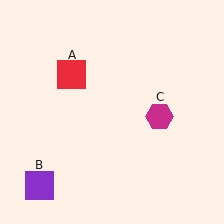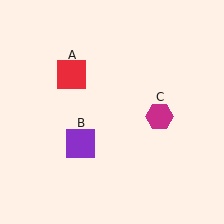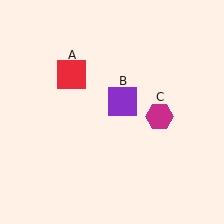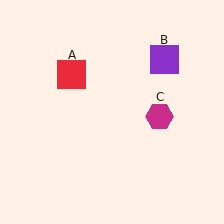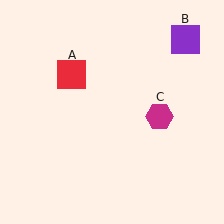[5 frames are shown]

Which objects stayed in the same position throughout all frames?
Red square (object A) and magenta hexagon (object C) remained stationary.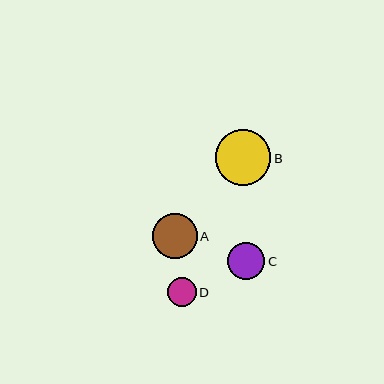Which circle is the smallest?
Circle D is the smallest with a size of approximately 29 pixels.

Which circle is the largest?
Circle B is the largest with a size of approximately 55 pixels.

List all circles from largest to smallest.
From largest to smallest: B, A, C, D.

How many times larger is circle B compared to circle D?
Circle B is approximately 1.9 times the size of circle D.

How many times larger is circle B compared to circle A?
Circle B is approximately 1.2 times the size of circle A.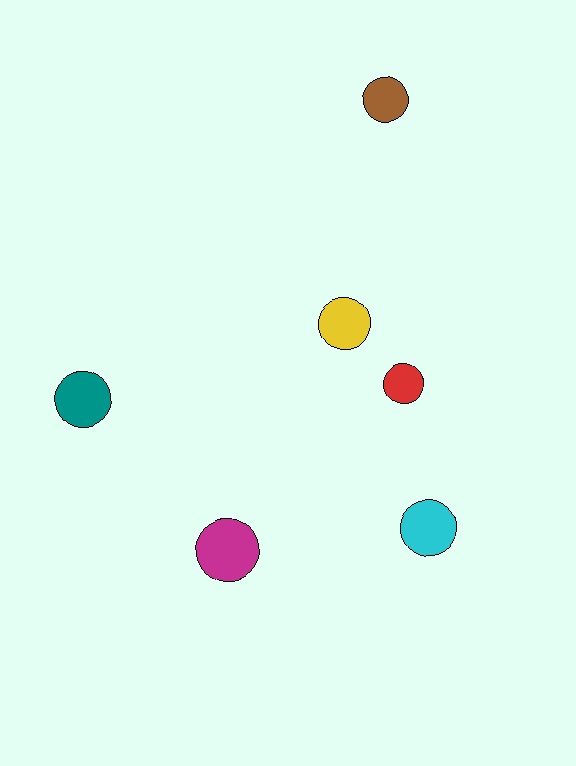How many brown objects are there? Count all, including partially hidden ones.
There is 1 brown object.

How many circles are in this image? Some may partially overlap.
There are 6 circles.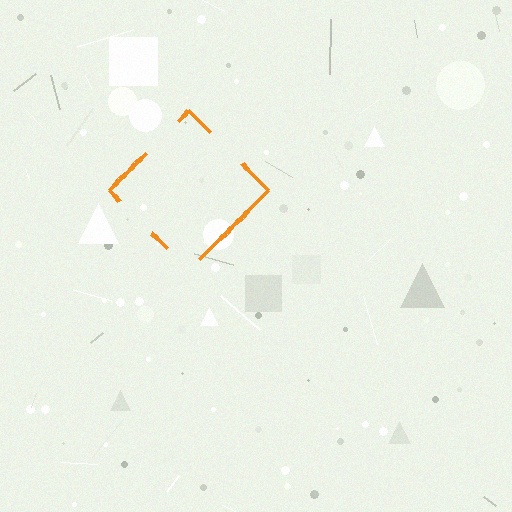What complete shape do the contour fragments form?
The contour fragments form a diamond.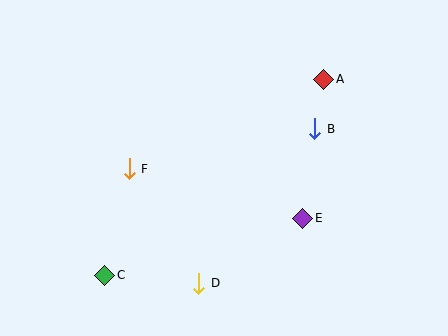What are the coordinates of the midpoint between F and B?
The midpoint between F and B is at (222, 149).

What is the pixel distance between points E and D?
The distance between E and D is 123 pixels.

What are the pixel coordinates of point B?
Point B is at (315, 129).